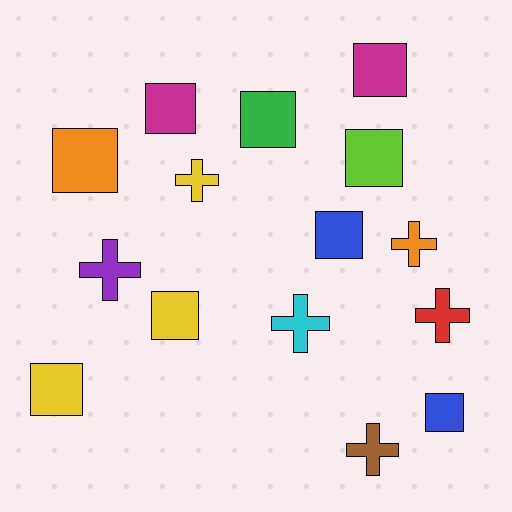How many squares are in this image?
There are 9 squares.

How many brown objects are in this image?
There is 1 brown object.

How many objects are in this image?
There are 15 objects.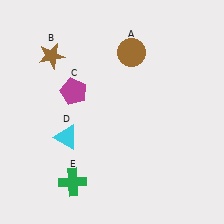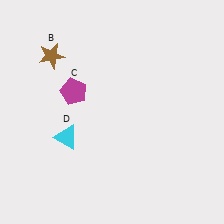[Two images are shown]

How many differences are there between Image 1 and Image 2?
There are 2 differences between the two images.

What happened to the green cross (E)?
The green cross (E) was removed in Image 2. It was in the bottom-left area of Image 1.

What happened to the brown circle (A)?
The brown circle (A) was removed in Image 2. It was in the top-right area of Image 1.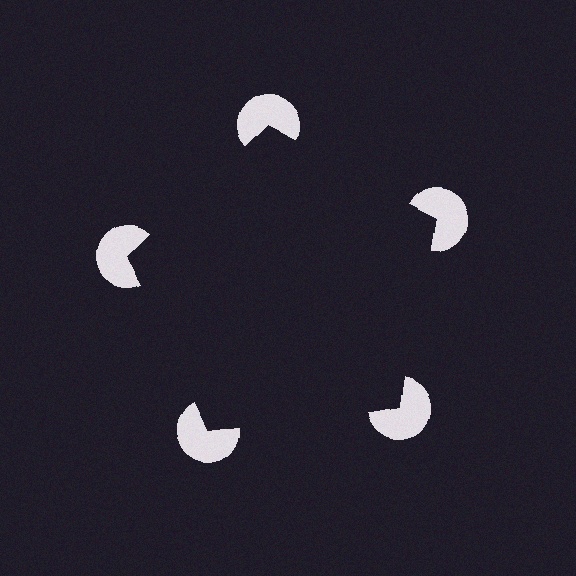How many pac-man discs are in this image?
There are 5 — one at each vertex of the illusory pentagon.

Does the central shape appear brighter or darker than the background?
It typically appears slightly darker than the background, even though no actual brightness change is drawn.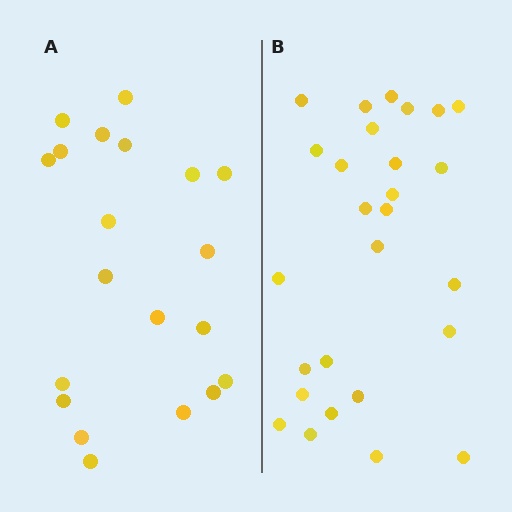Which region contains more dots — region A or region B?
Region B (the right region) has more dots.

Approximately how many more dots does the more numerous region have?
Region B has roughly 8 or so more dots than region A.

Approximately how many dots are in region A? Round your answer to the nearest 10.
About 20 dots.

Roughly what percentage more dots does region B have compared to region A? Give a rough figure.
About 35% more.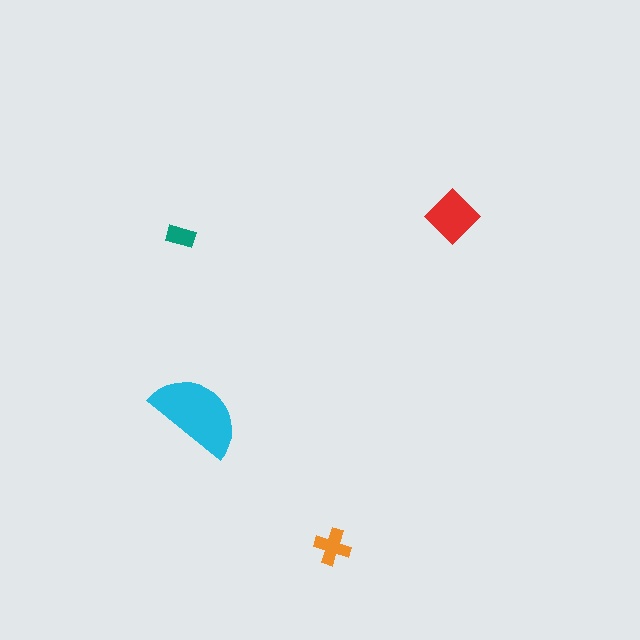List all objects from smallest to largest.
The teal rectangle, the orange cross, the red diamond, the cyan semicircle.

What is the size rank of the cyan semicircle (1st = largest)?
1st.